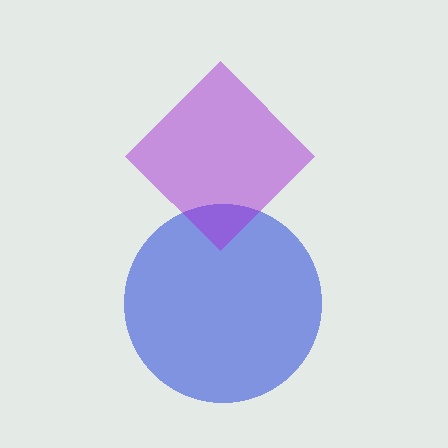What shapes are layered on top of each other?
The layered shapes are: a blue circle, a purple diamond.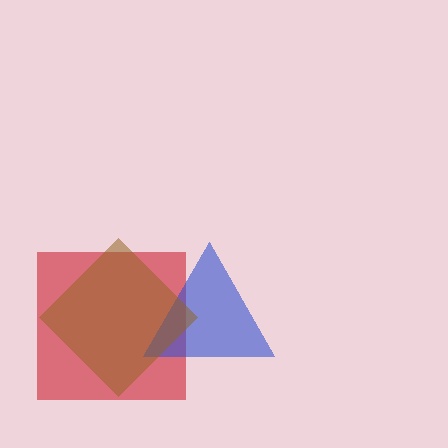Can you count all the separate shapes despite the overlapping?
Yes, there are 3 separate shapes.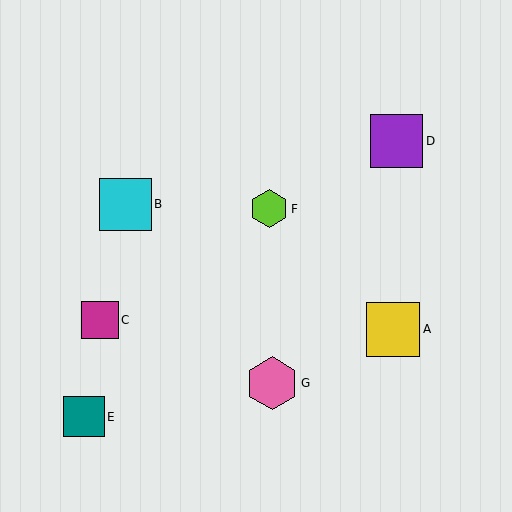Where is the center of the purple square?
The center of the purple square is at (397, 141).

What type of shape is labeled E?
Shape E is a teal square.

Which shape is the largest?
The yellow square (labeled A) is the largest.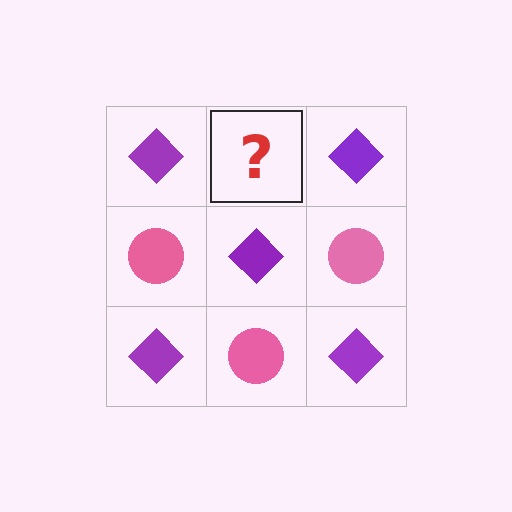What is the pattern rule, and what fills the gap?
The rule is that it alternates purple diamond and pink circle in a checkerboard pattern. The gap should be filled with a pink circle.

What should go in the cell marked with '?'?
The missing cell should contain a pink circle.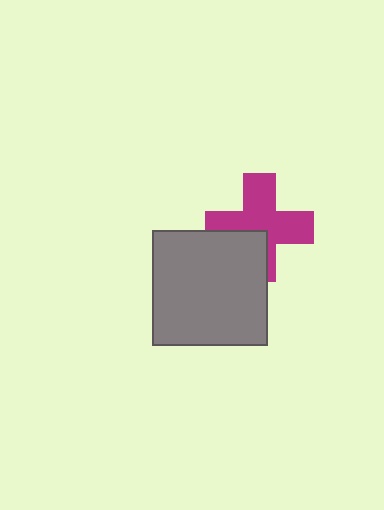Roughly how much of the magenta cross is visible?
Most of it is visible (roughly 70%).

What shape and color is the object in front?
The object in front is a gray square.